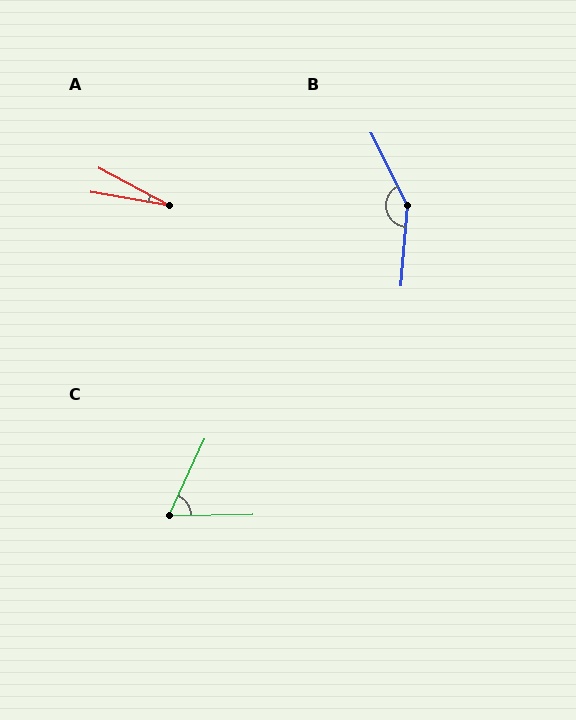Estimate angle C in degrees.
Approximately 64 degrees.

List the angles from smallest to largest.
A (18°), C (64°), B (149°).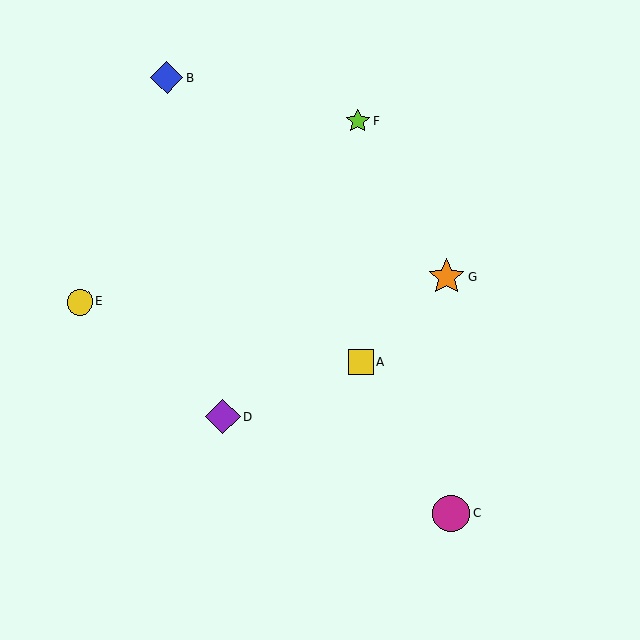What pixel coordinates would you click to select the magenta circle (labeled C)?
Click at (452, 513) to select the magenta circle C.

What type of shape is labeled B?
Shape B is a blue diamond.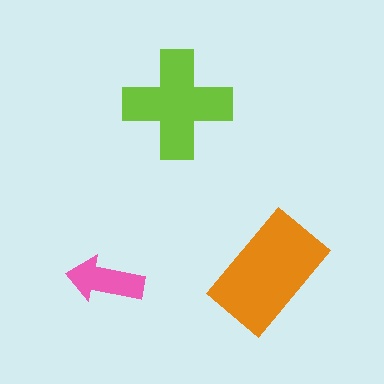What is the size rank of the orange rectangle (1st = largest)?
1st.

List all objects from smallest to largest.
The pink arrow, the lime cross, the orange rectangle.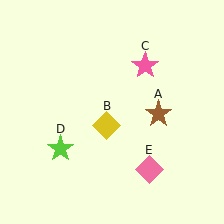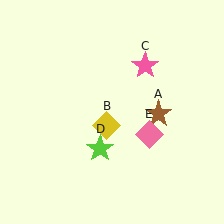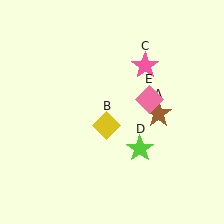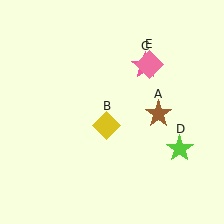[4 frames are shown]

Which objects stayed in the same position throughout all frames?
Brown star (object A) and yellow diamond (object B) and pink star (object C) remained stationary.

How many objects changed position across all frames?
2 objects changed position: lime star (object D), pink diamond (object E).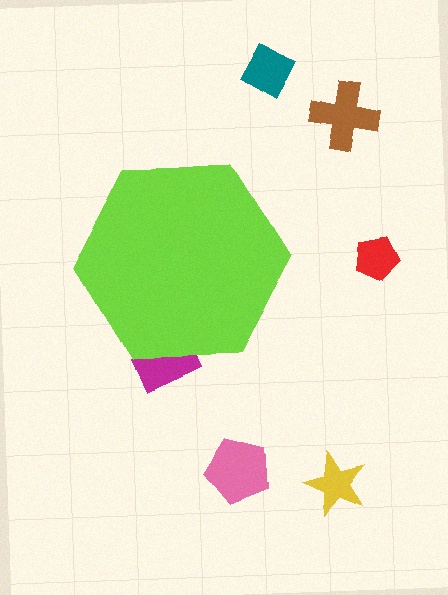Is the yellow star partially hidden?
No, the yellow star is fully visible.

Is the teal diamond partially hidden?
No, the teal diamond is fully visible.